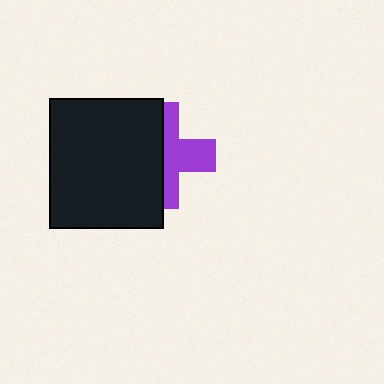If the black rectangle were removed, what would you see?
You would see the complete purple cross.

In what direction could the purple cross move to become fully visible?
The purple cross could move right. That would shift it out from behind the black rectangle entirely.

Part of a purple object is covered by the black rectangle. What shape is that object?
It is a cross.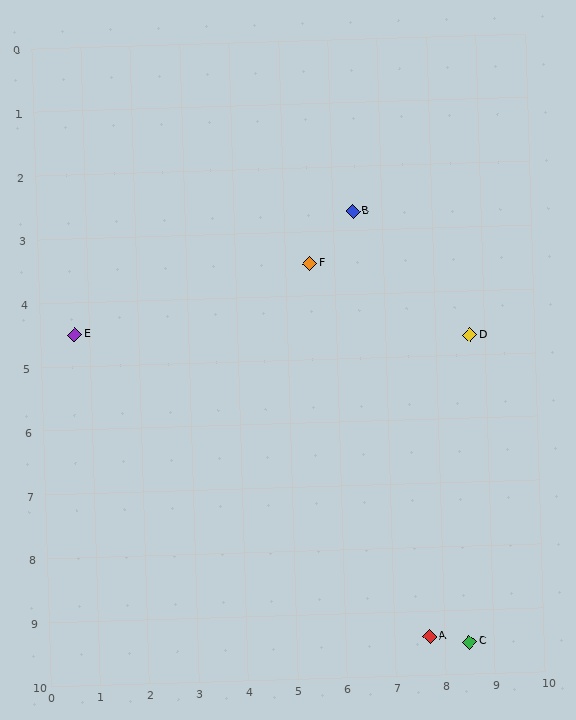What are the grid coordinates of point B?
Point B is at approximately (6.4, 2.7).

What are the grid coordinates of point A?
Point A is at approximately (7.7, 9.4).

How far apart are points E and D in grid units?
Points E and D are about 8.0 grid units apart.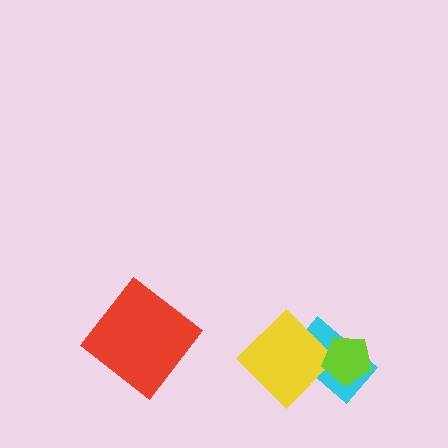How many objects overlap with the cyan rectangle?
2 objects overlap with the cyan rectangle.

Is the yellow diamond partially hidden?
Yes, it is partially covered by another shape.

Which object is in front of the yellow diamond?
The lime pentagon is in front of the yellow diamond.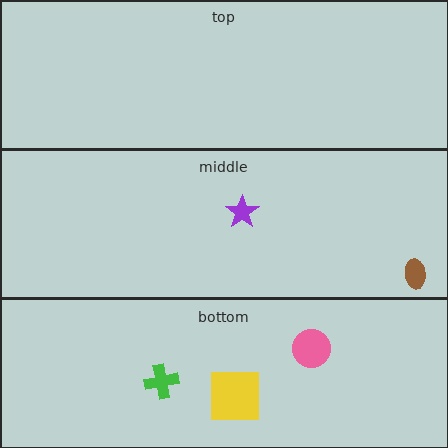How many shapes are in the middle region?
2.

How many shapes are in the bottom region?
3.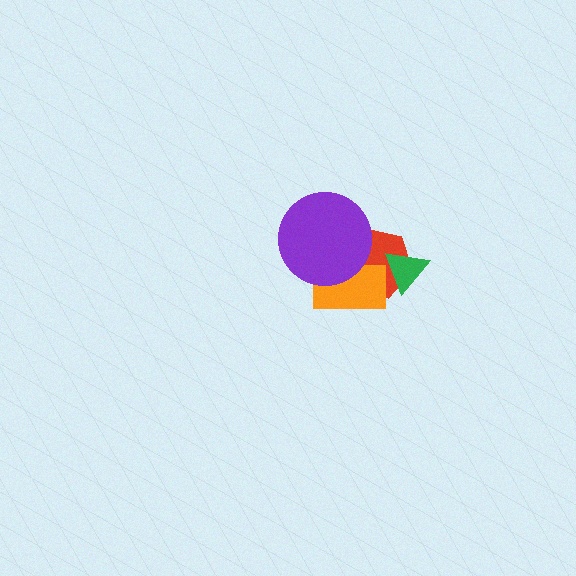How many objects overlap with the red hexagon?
3 objects overlap with the red hexagon.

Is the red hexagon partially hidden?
Yes, it is partially covered by another shape.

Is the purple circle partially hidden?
No, no other shape covers it.